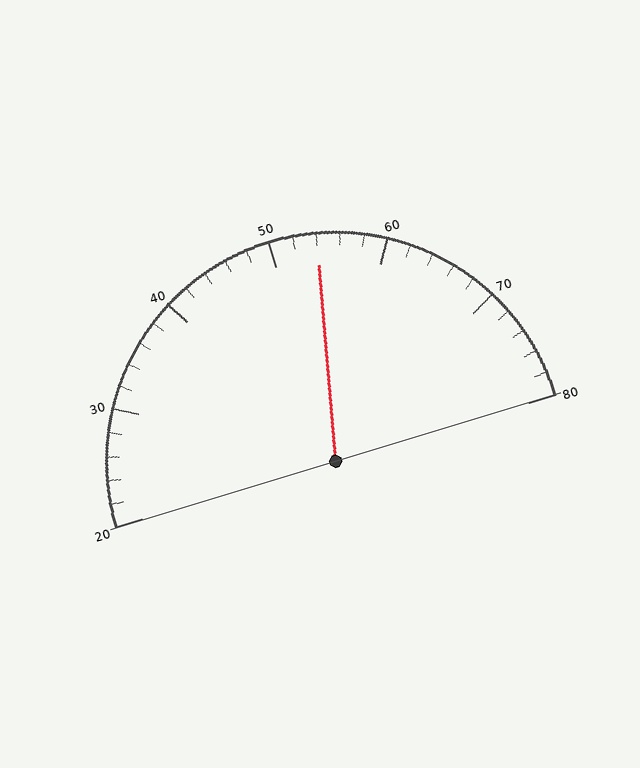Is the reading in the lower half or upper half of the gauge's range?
The reading is in the upper half of the range (20 to 80).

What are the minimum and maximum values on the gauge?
The gauge ranges from 20 to 80.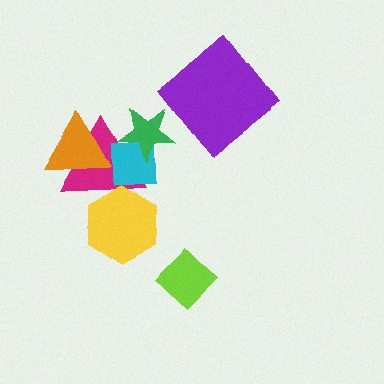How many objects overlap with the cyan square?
3 objects overlap with the cyan square.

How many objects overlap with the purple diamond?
0 objects overlap with the purple diamond.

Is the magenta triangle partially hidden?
Yes, it is partially covered by another shape.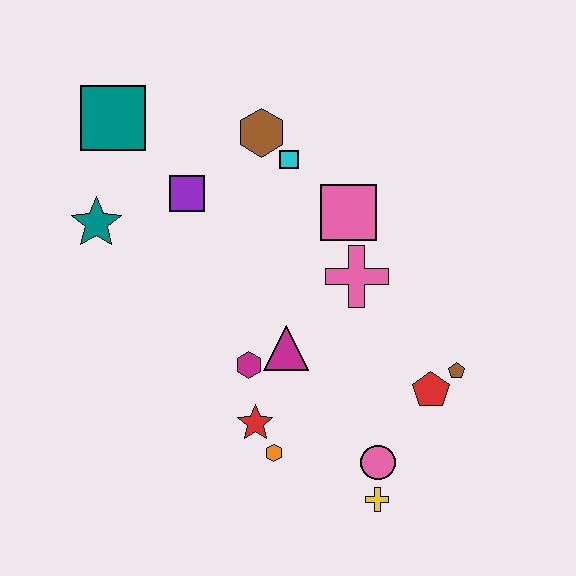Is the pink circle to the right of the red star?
Yes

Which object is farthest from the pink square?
The yellow cross is farthest from the pink square.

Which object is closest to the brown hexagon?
The cyan square is closest to the brown hexagon.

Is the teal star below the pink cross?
No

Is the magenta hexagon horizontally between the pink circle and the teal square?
Yes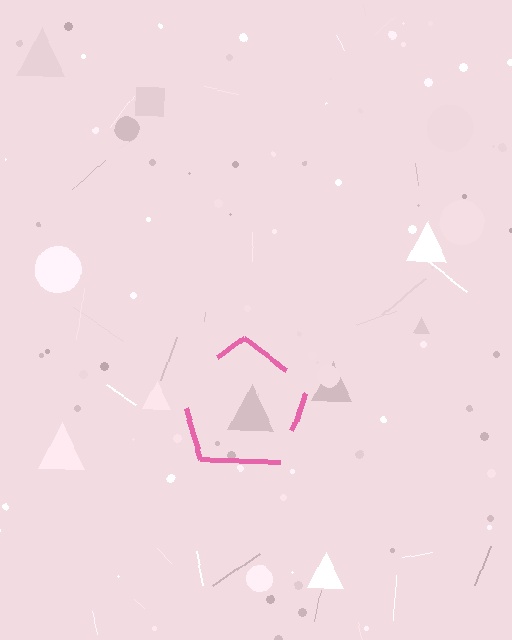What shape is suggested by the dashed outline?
The dashed outline suggests a pentagon.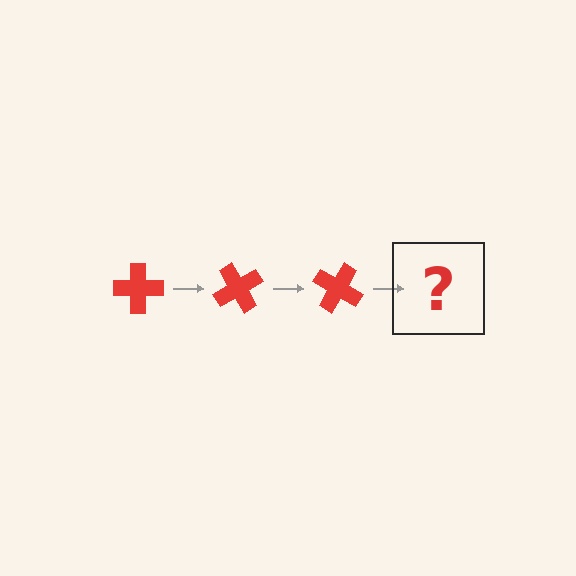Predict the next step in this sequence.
The next step is a red cross rotated 180 degrees.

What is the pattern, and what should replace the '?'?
The pattern is that the cross rotates 60 degrees each step. The '?' should be a red cross rotated 180 degrees.